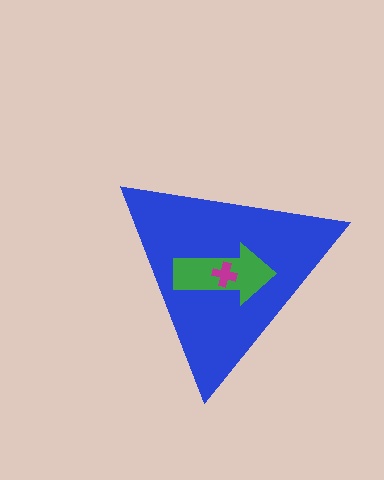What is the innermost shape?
The magenta cross.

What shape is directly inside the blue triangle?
The green arrow.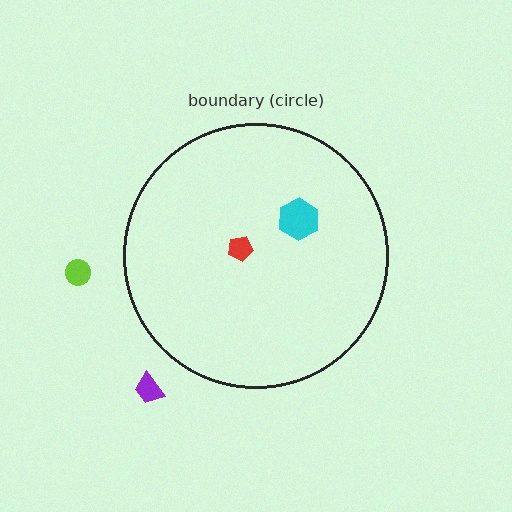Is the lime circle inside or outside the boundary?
Outside.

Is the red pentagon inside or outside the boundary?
Inside.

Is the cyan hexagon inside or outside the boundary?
Inside.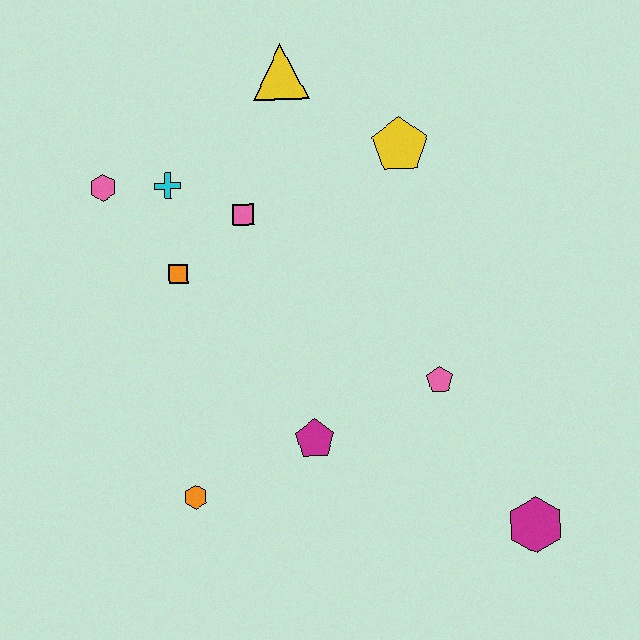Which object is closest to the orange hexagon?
The magenta pentagon is closest to the orange hexagon.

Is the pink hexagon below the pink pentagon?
No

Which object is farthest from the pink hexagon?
The magenta hexagon is farthest from the pink hexagon.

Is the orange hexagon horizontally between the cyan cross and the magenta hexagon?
Yes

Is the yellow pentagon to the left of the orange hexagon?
No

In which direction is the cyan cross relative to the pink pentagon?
The cyan cross is to the left of the pink pentagon.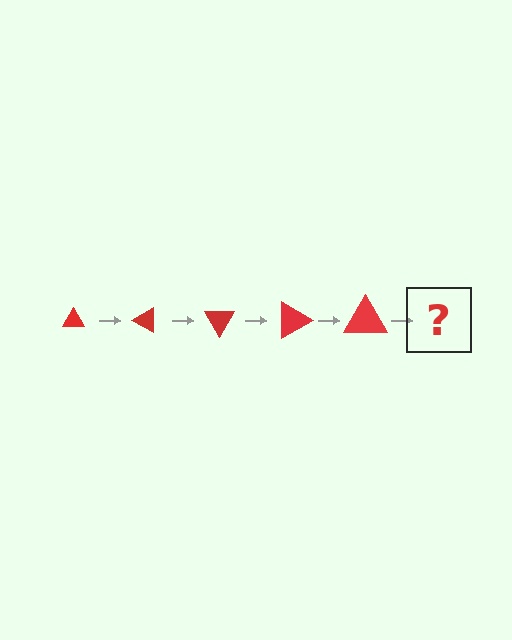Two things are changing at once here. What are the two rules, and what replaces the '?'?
The two rules are that the triangle grows larger each step and it rotates 30 degrees each step. The '?' should be a triangle, larger than the previous one and rotated 150 degrees from the start.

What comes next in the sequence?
The next element should be a triangle, larger than the previous one and rotated 150 degrees from the start.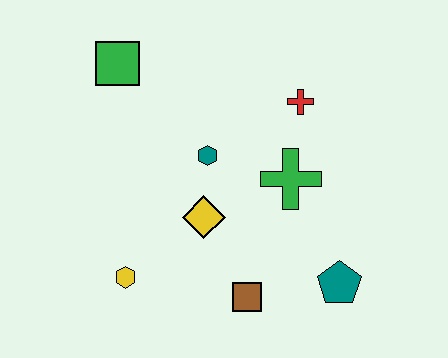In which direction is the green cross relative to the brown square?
The green cross is above the brown square.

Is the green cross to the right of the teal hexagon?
Yes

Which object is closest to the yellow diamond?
The teal hexagon is closest to the yellow diamond.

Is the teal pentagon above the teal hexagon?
No